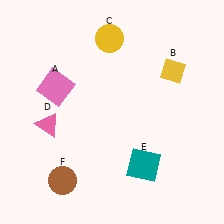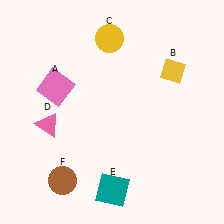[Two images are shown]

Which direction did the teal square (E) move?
The teal square (E) moved left.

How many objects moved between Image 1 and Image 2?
1 object moved between the two images.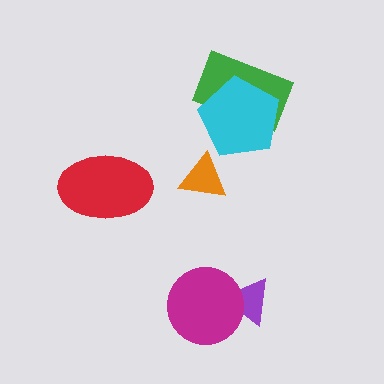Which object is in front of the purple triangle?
The magenta circle is in front of the purple triangle.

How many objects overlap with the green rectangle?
1 object overlaps with the green rectangle.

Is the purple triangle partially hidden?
Yes, it is partially covered by another shape.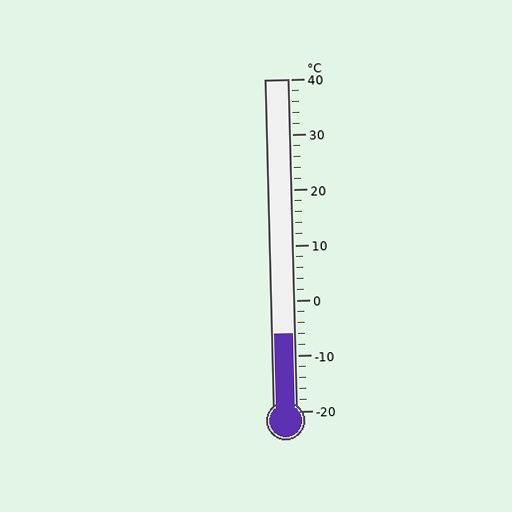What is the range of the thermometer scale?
The thermometer scale ranges from -20°C to 40°C.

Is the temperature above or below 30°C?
The temperature is below 30°C.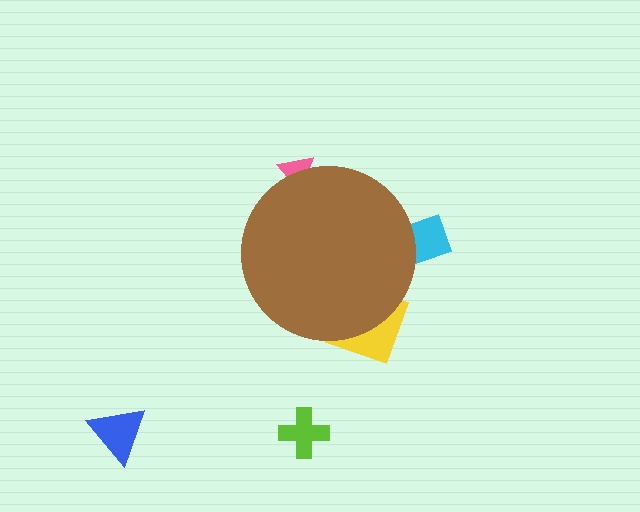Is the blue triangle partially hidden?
No, the blue triangle is fully visible.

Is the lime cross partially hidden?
No, the lime cross is fully visible.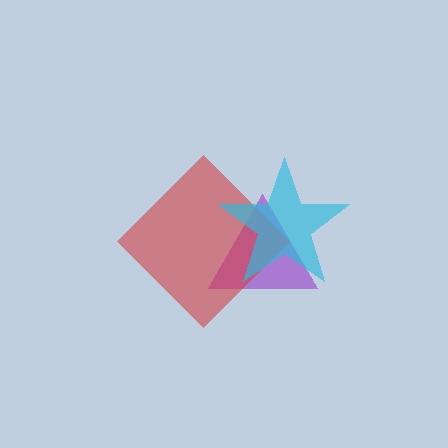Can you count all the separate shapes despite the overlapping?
Yes, there are 3 separate shapes.